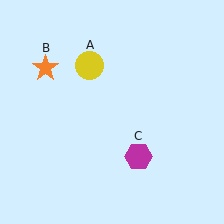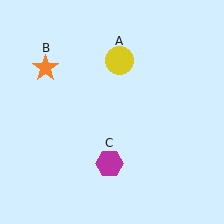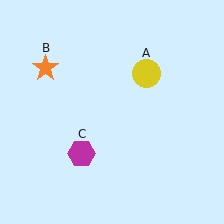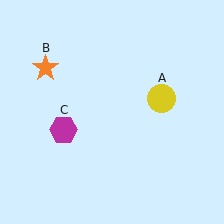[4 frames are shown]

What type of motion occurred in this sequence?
The yellow circle (object A), magenta hexagon (object C) rotated clockwise around the center of the scene.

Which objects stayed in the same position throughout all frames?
Orange star (object B) remained stationary.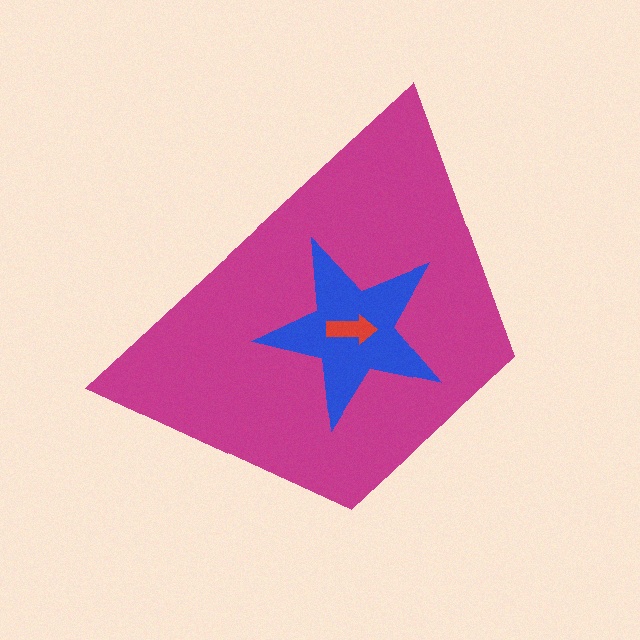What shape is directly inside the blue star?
The red arrow.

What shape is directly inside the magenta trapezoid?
The blue star.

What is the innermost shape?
The red arrow.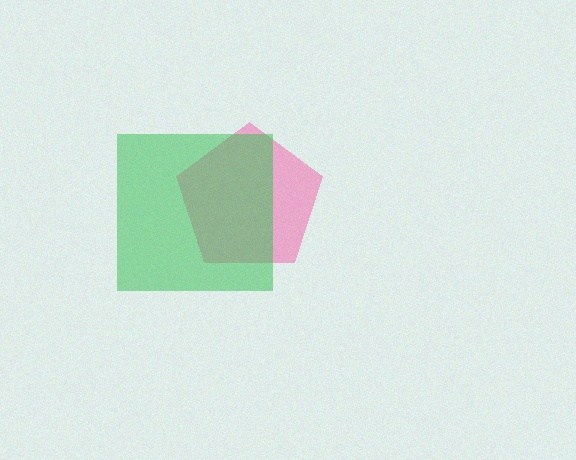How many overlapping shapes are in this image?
There are 2 overlapping shapes in the image.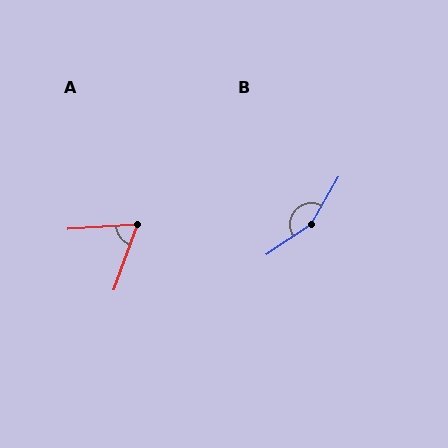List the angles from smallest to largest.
A (66°), B (154°).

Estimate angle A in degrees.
Approximately 66 degrees.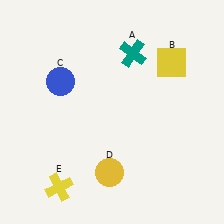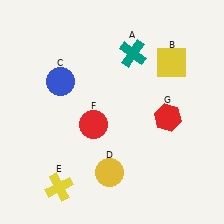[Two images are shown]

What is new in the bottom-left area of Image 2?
A red circle (F) was added in the bottom-left area of Image 2.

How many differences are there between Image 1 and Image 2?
There are 2 differences between the two images.